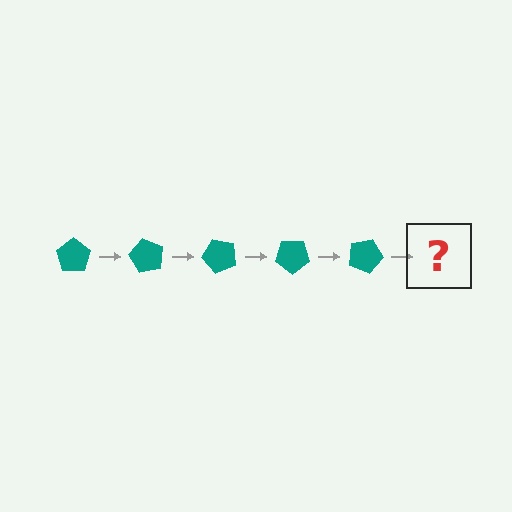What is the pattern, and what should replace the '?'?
The pattern is that the pentagon rotates 60 degrees each step. The '?' should be a teal pentagon rotated 300 degrees.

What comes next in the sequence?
The next element should be a teal pentagon rotated 300 degrees.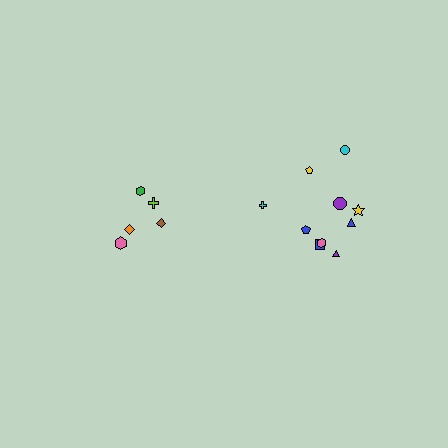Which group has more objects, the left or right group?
The right group.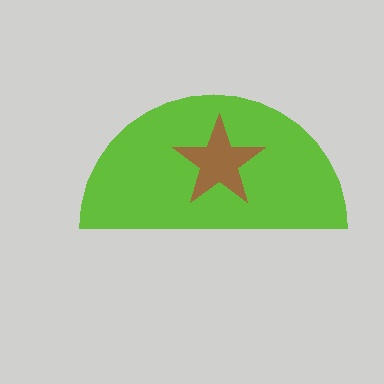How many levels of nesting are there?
2.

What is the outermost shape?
The lime semicircle.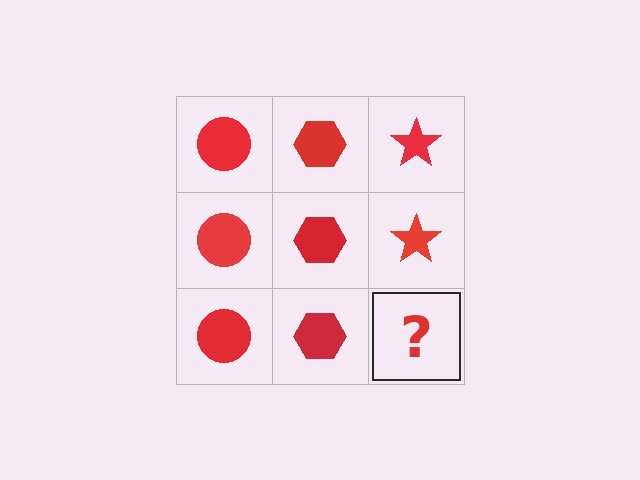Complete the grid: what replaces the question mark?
The question mark should be replaced with a red star.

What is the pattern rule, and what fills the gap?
The rule is that each column has a consistent shape. The gap should be filled with a red star.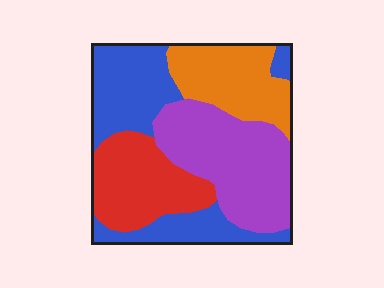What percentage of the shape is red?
Red takes up about one fifth (1/5) of the shape.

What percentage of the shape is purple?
Purple takes up between a sixth and a third of the shape.